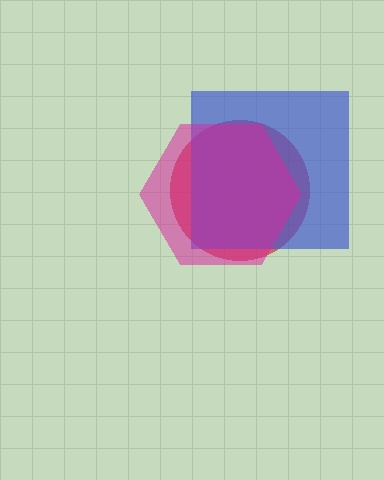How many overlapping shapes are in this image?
There are 3 overlapping shapes in the image.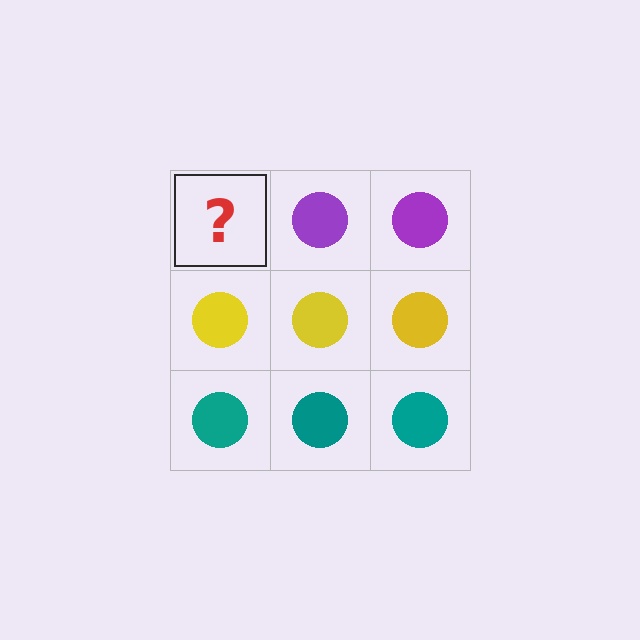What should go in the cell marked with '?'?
The missing cell should contain a purple circle.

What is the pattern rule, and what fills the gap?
The rule is that each row has a consistent color. The gap should be filled with a purple circle.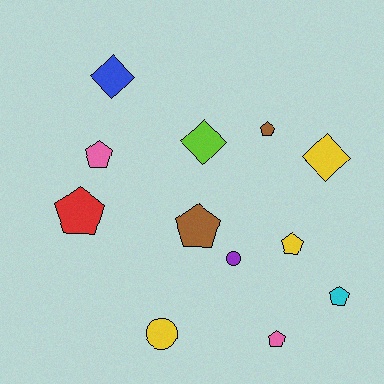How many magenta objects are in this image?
There are no magenta objects.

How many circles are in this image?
There are 2 circles.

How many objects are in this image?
There are 12 objects.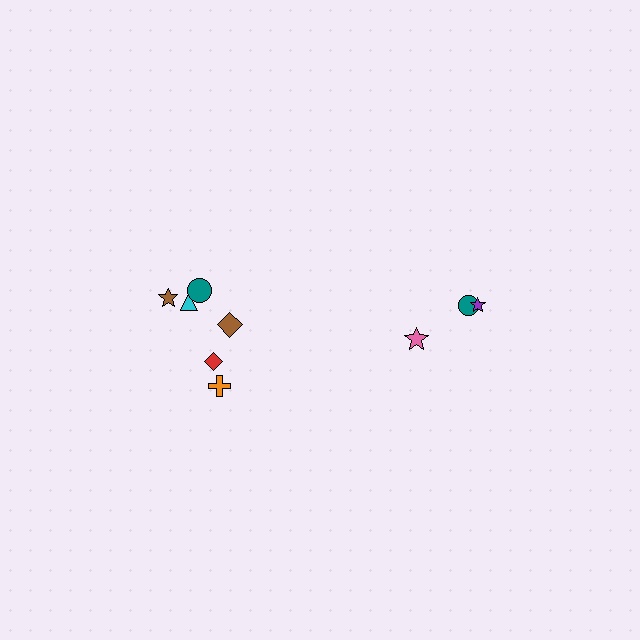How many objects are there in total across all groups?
There are 9 objects.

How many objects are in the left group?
There are 6 objects.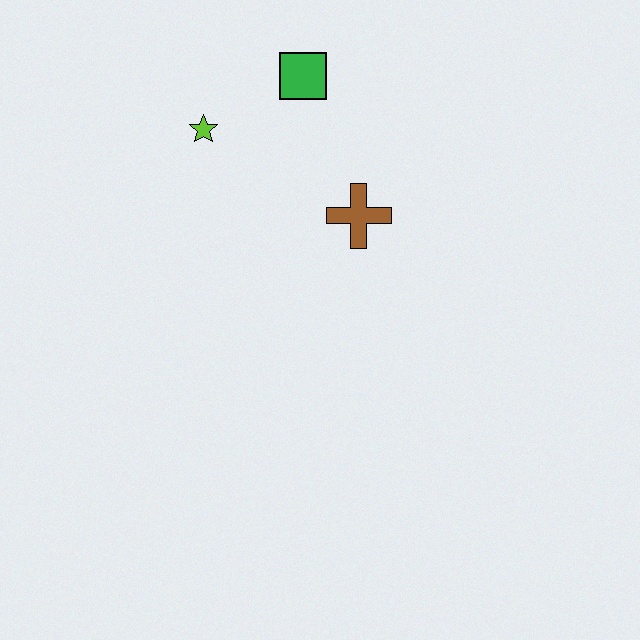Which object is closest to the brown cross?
The green square is closest to the brown cross.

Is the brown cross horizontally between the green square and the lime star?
No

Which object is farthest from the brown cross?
The lime star is farthest from the brown cross.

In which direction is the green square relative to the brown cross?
The green square is above the brown cross.